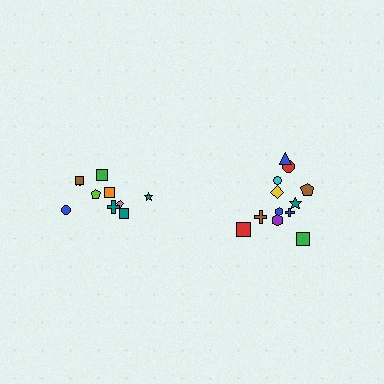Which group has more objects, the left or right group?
The right group.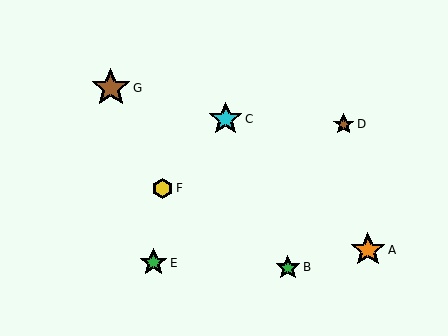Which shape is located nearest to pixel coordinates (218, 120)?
The cyan star (labeled C) at (226, 119) is nearest to that location.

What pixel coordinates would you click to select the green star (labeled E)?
Click at (153, 263) to select the green star E.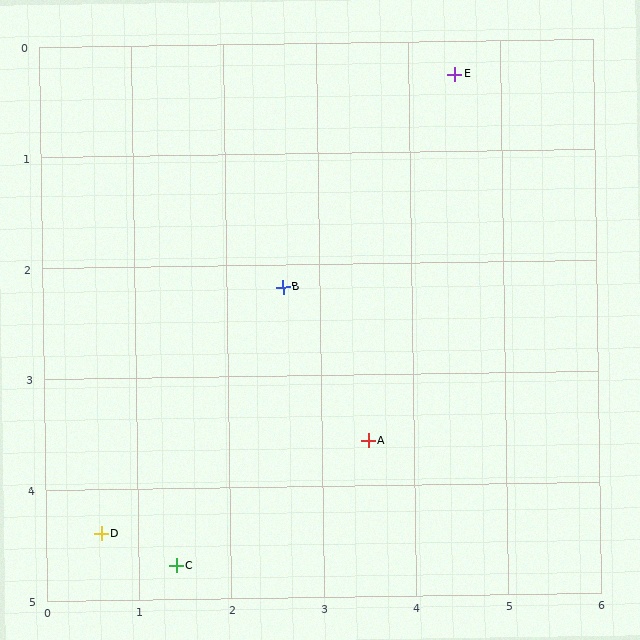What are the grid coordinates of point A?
Point A is at approximately (3.5, 3.6).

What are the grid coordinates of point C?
Point C is at approximately (1.4, 4.7).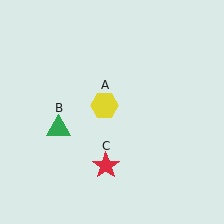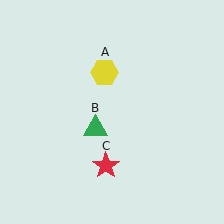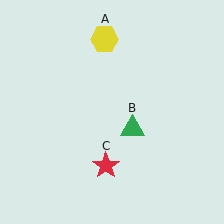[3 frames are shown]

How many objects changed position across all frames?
2 objects changed position: yellow hexagon (object A), green triangle (object B).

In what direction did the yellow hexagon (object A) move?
The yellow hexagon (object A) moved up.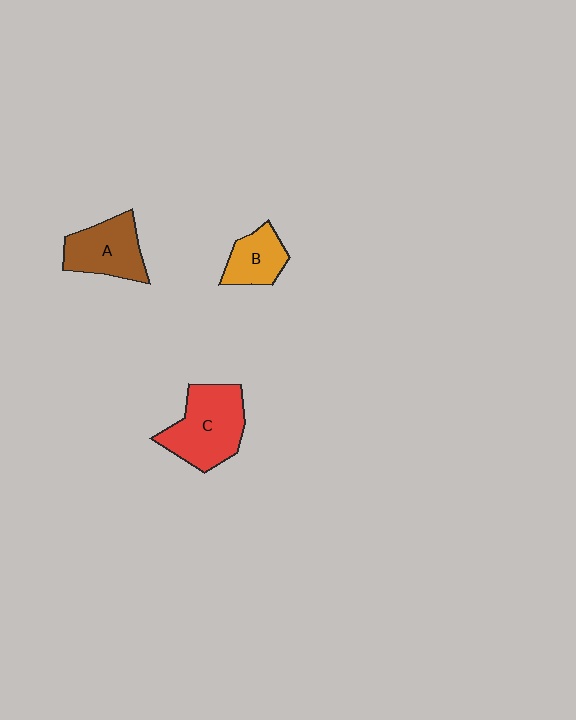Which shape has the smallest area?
Shape B (orange).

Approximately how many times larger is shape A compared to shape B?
Approximately 1.4 times.